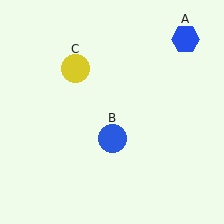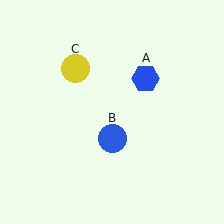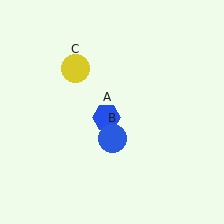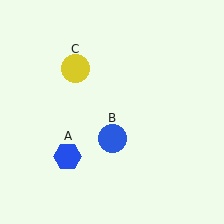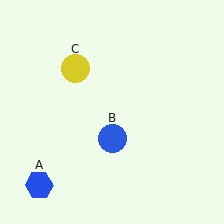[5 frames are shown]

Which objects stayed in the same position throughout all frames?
Blue circle (object B) and yellow circle (object C) remained stationary.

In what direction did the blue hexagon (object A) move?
The blue hexagon (object A) moved down and to the left.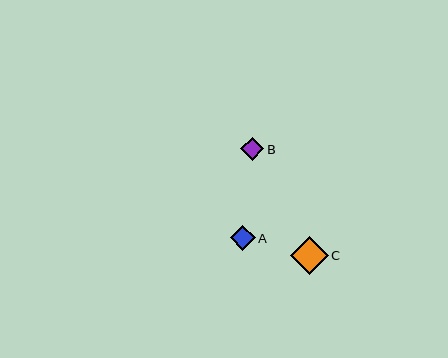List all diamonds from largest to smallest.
From largest to smallest: C, A, B.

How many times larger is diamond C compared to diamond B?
Diamond C is approximately 1.7 times the size of diamond B.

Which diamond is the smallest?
Diamond B is the smallest with a size of approximately 23 pixels.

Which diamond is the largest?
Diamond C is the largest with a size of approximately 38 pixels.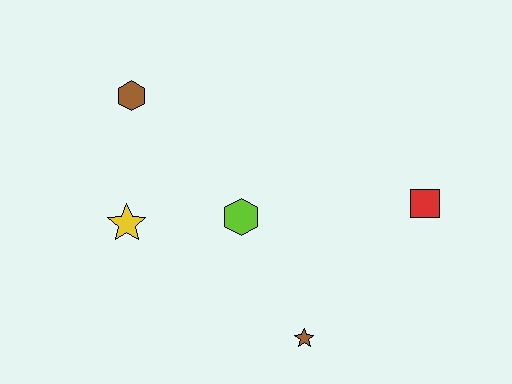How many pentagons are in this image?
There are no pentagons.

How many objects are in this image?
There are 5 objects.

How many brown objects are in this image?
There are 2 brown objects.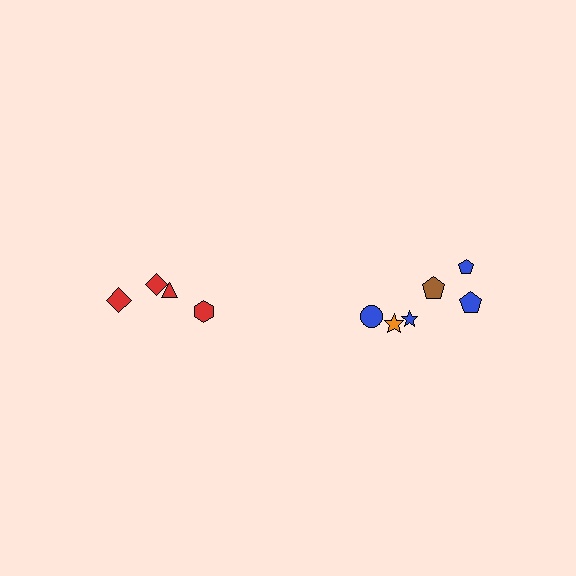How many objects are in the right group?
There are 6 objects.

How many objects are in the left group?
There are 4 objects.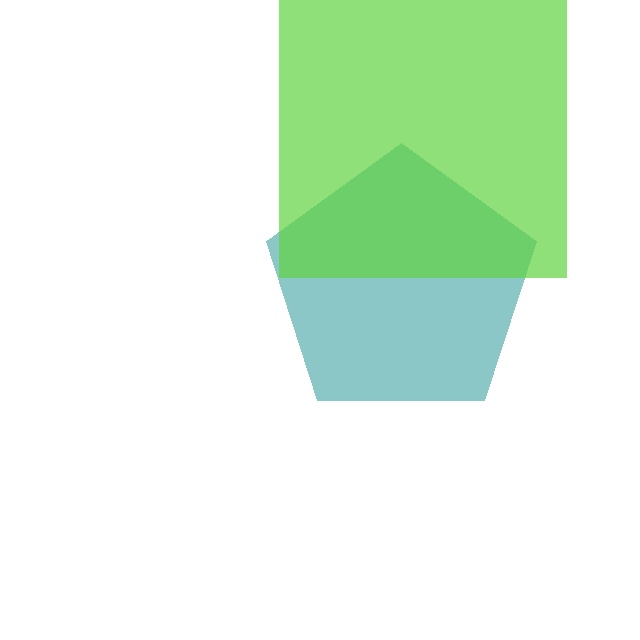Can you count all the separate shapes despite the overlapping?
Yes, there are 2 separate shapes.